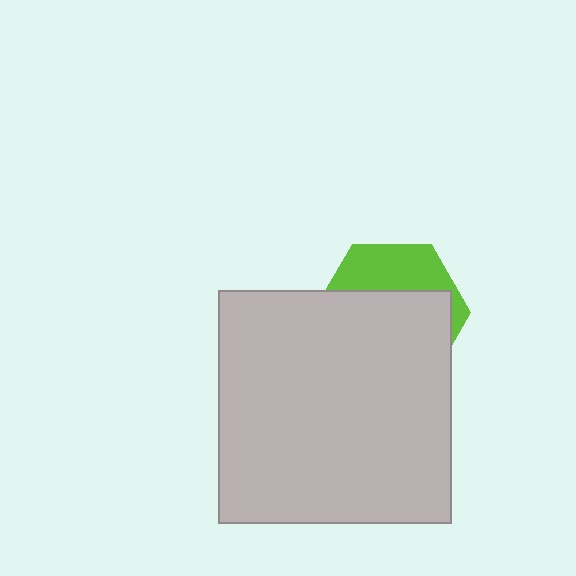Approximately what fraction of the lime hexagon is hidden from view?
Roughly 67% of the lime hexagon is hidden behind the light gray square.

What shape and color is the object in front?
The object in front is a light gray square.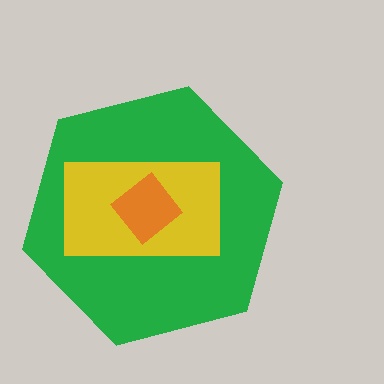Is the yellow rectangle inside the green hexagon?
Yes.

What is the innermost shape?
The orange diamond.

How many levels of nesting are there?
3.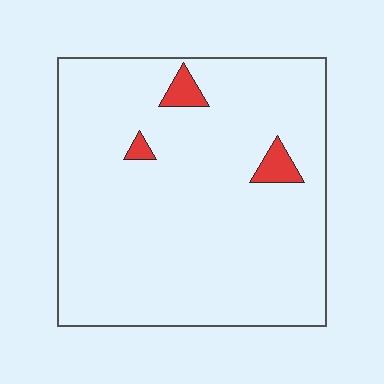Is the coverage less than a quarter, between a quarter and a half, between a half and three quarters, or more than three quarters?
Less than a quarter.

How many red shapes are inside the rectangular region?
3.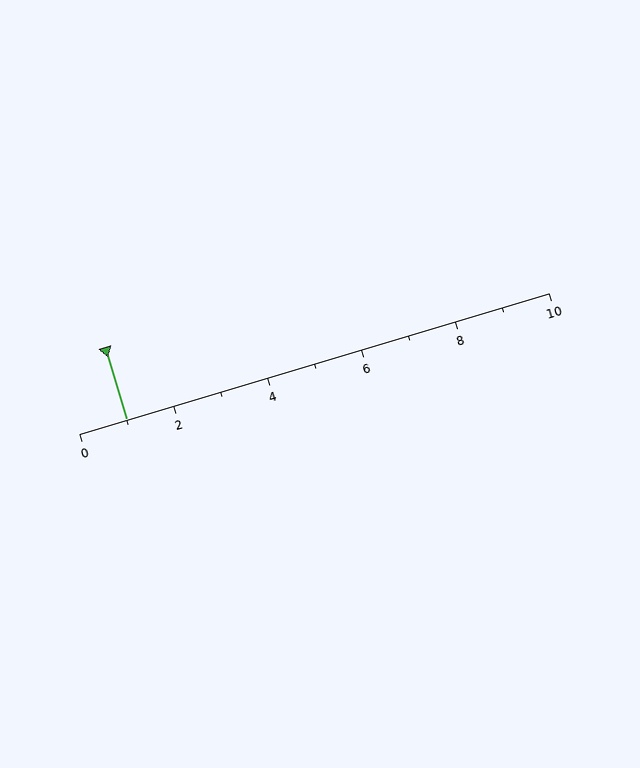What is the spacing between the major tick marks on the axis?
The major ticks are spaced 2 apart.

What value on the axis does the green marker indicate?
The marker indicates approximately 1.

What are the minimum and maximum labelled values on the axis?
The axis runs from 0 to 10.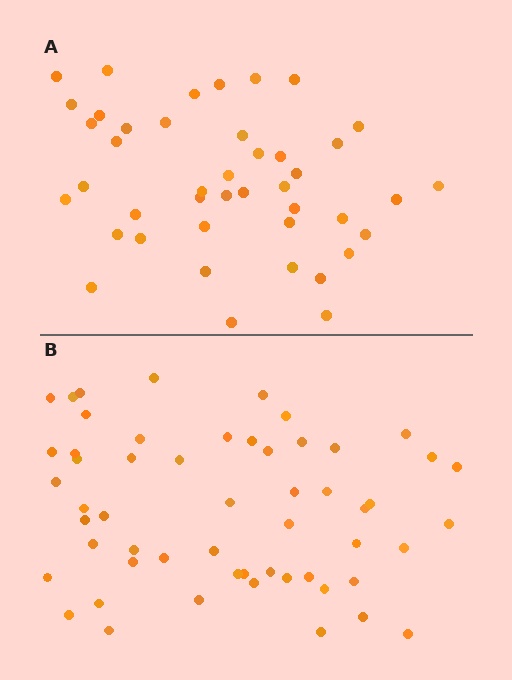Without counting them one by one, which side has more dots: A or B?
Region B (the bottom region) has more dots.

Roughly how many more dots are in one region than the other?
Region B has roughly 12 or so more dots than region A.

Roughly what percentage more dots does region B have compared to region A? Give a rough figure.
About 30% more.